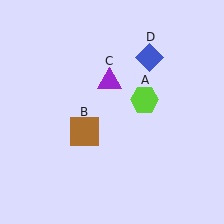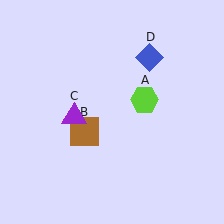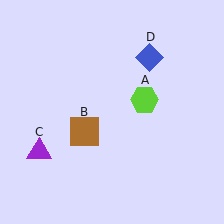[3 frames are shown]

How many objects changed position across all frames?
1 object changed position: purple triangle (object C).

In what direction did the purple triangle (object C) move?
The purple triangle (object C) moved down and to the left.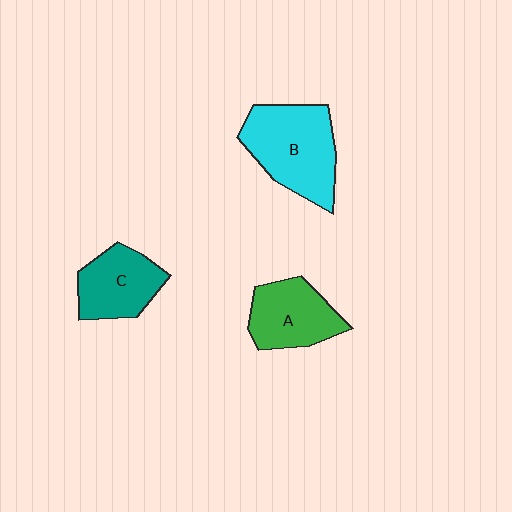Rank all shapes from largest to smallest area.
From largest to smallest: B (cyan), A (green), C (teal).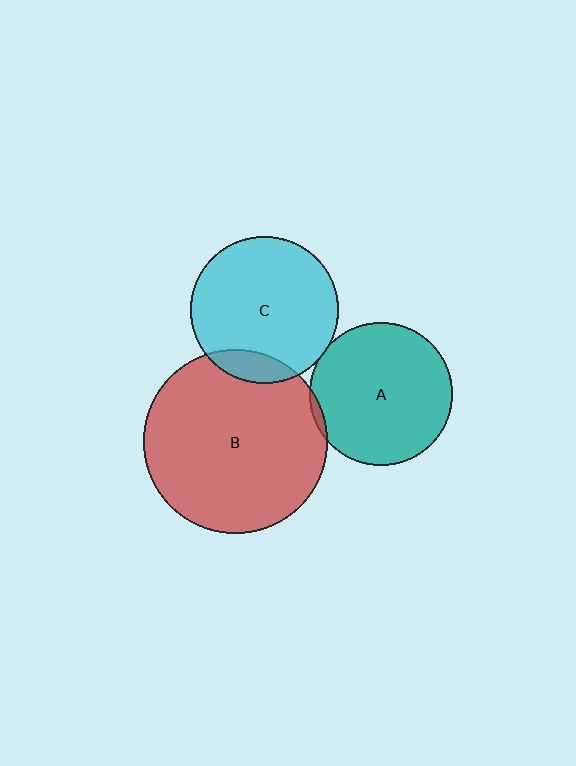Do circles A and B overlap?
Yes.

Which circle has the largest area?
Circle B (red).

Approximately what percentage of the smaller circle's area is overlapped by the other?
Approximately 5%.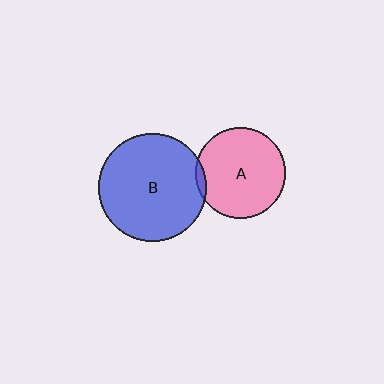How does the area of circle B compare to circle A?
Approximately 1.4 times.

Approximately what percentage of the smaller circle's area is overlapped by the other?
Approximately 5%.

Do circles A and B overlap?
Yes.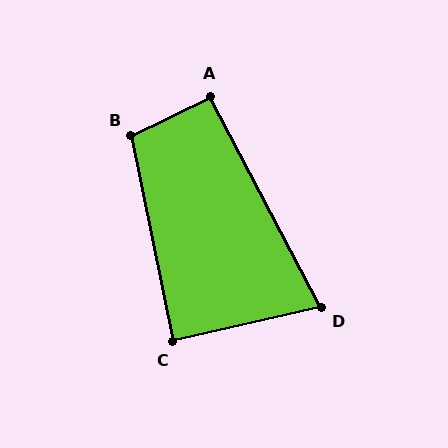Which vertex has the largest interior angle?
B, at approximately 105 degrees.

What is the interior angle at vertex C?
Approximately 89 degrees (approximately right).